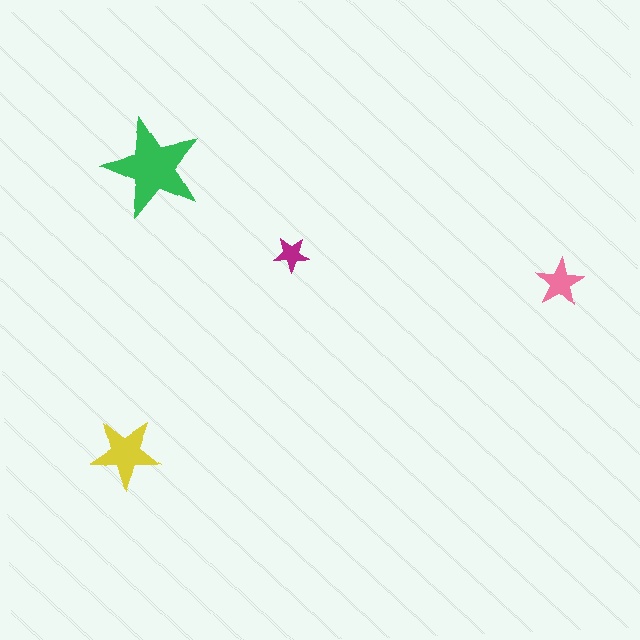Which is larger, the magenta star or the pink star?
The pink one.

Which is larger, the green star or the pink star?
The green one.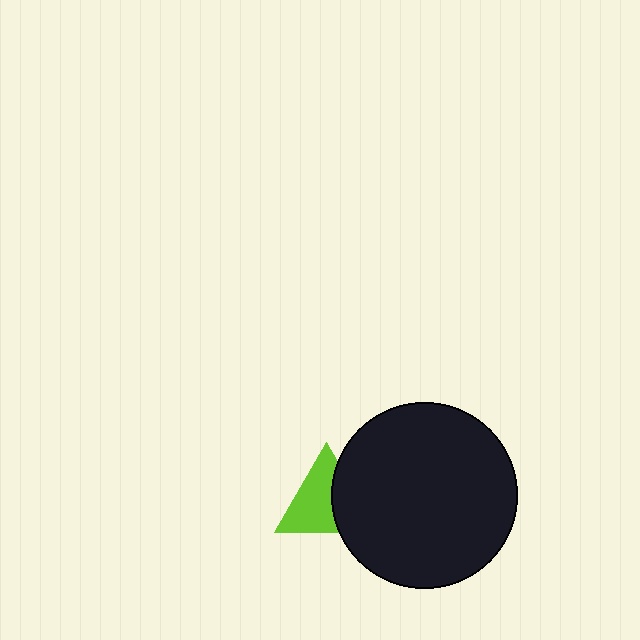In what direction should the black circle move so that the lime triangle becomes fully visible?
The black circle should move right. That is the shortest direction to clear the overlap and leave the lime triangle fully visible.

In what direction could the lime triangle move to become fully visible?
The lime triangle could move left. That would shift it out from behind the black circle entirely.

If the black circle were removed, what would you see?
You would see the complete lime triangle.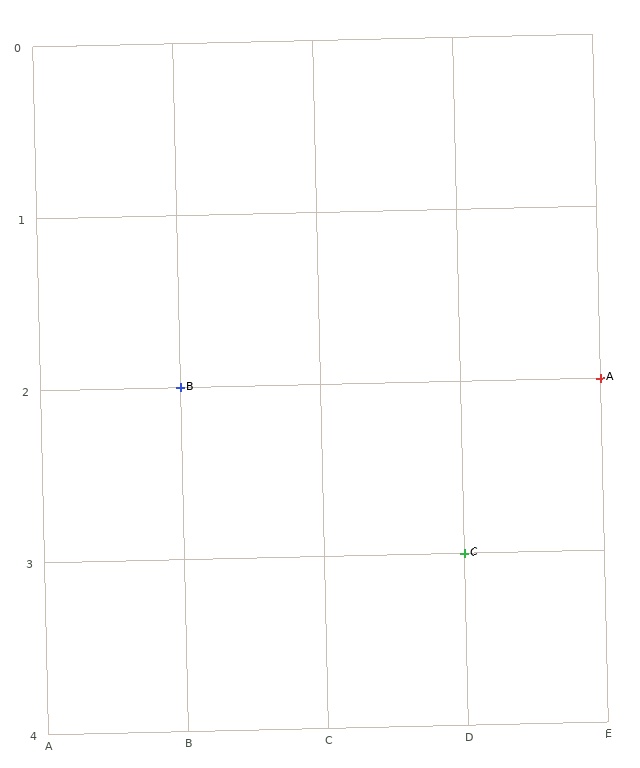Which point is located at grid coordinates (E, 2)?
Point A is at (E, 2).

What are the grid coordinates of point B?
Point B is at grid coordinates (B, 2).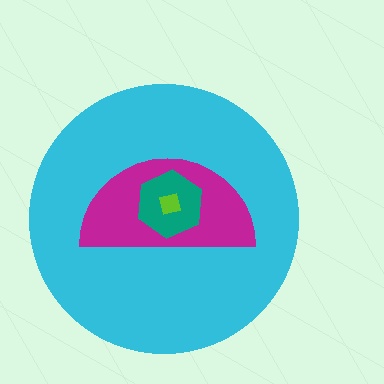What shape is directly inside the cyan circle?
The magenta semicircle.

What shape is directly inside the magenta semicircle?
The teal hexagon.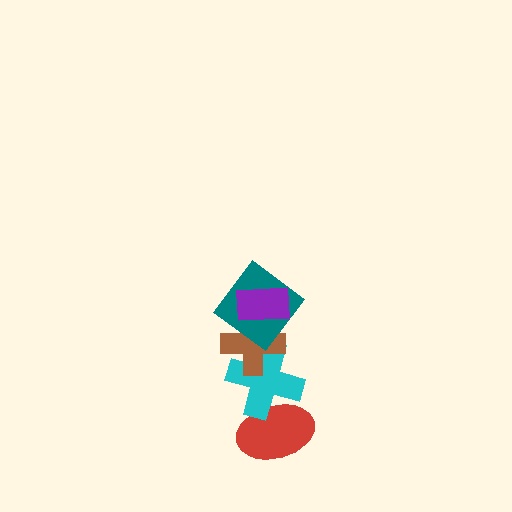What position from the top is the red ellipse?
The red ellipse is 5th from the top.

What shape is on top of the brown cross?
The teal diamond is on top of the brown cross.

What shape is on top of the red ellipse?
The cyan cross is on top of the red ellipse.